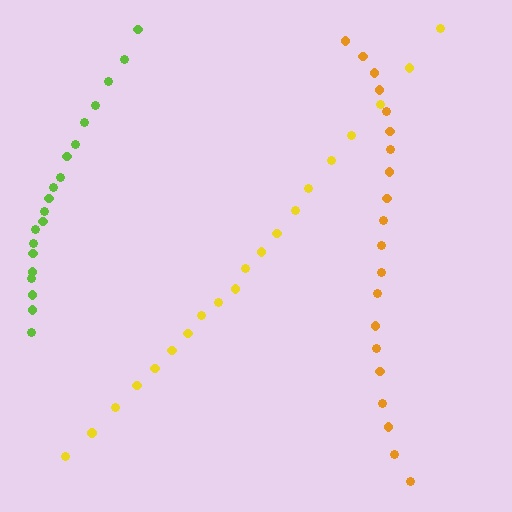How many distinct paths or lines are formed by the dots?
There are 3 distinct paths.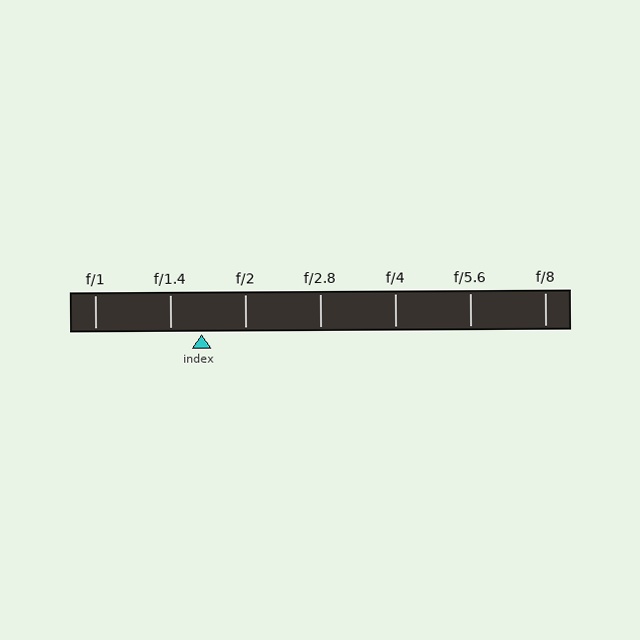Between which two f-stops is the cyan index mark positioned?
The index mark is between f/1.4 and f/2.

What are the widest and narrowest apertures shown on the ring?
The widest aperture shown is f/1 and the narrowest is f/8.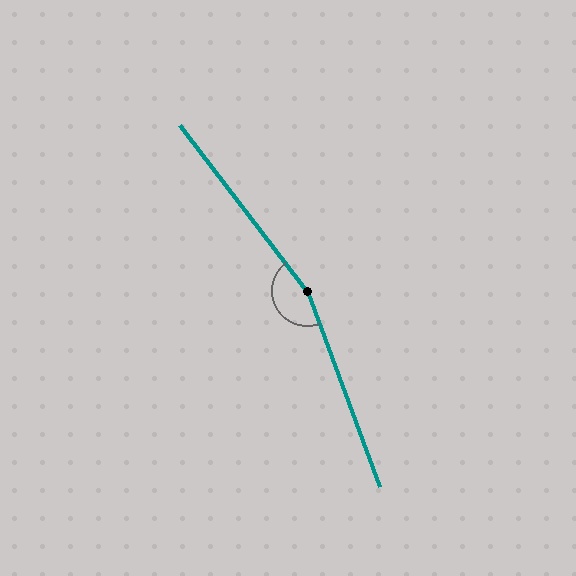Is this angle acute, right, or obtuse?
It is obtuse.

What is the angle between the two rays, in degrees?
Approximately 163 degrees.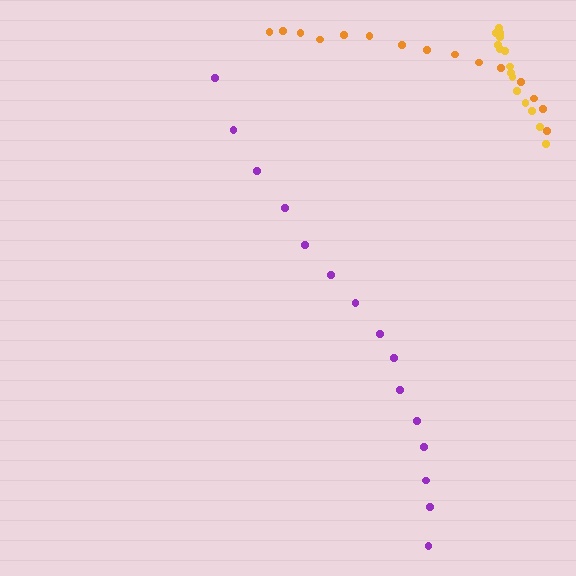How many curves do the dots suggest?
There are 3 distinct paths.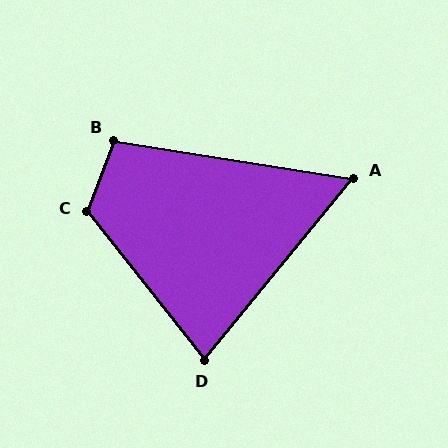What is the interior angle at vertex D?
Approximately 78 degrees (acute).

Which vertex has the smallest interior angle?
A, at approximately 59 degrees.